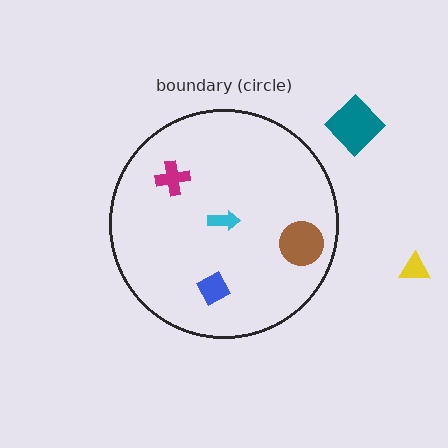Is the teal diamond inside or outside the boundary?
Outside.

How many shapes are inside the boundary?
4 inside, 2 outside.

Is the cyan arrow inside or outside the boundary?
Inside.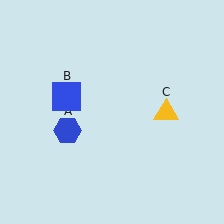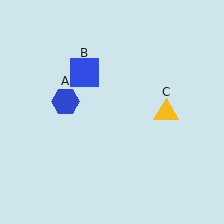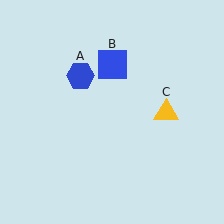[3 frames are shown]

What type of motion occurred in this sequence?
The blue hexagon (object A), blue square (object B) rotated clockwise around the center of the scene.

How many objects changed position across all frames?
2 objects changed position: blue hexagon (object A), blue square (object B).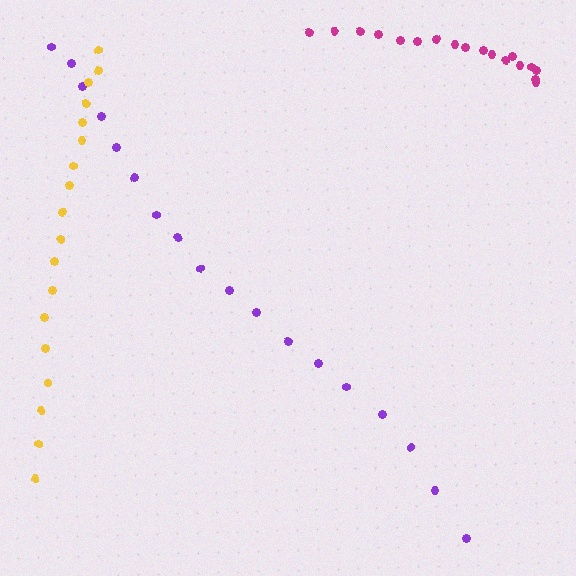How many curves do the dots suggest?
There are 3 distinct paths.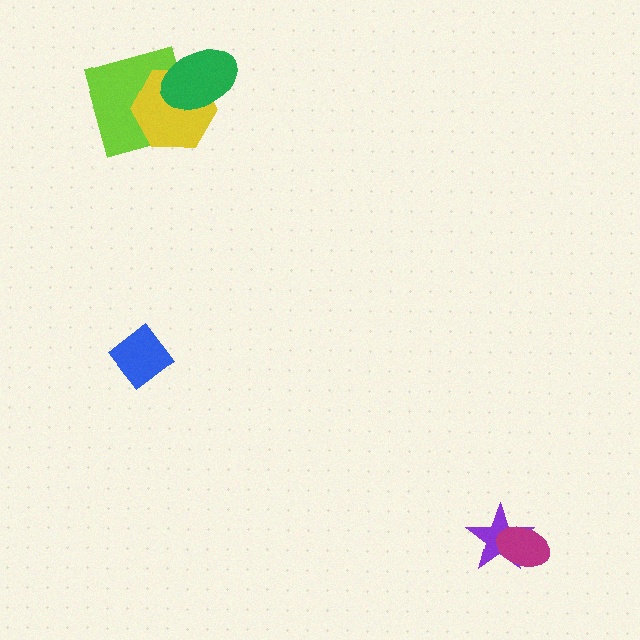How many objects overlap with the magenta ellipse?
1 object overlaps with the magenta ellipse.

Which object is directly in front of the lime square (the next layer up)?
The yellow hexagon is directly in front of the lime square.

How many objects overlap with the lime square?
2 objects overlap with the lime square.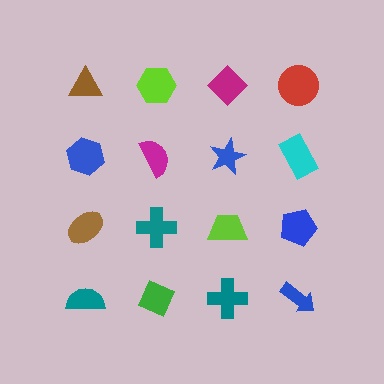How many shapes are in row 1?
4 shapes.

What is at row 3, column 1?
A brown ellipse.